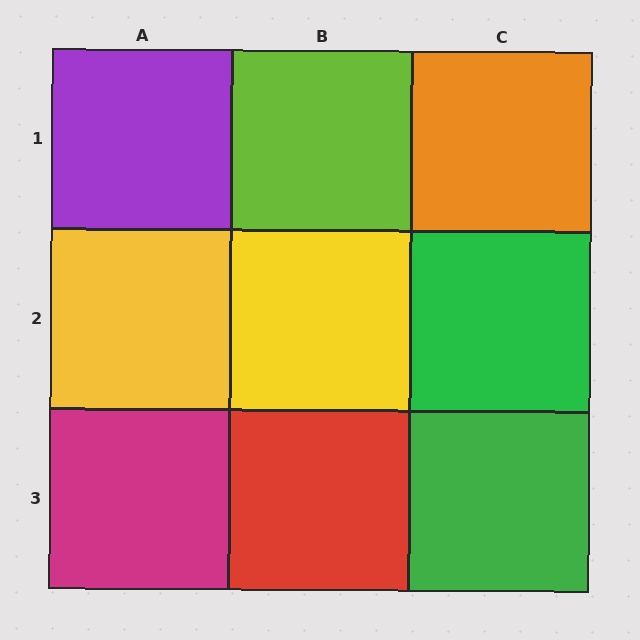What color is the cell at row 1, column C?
Orange.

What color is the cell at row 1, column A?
Purple.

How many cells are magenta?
1 cell is magenta.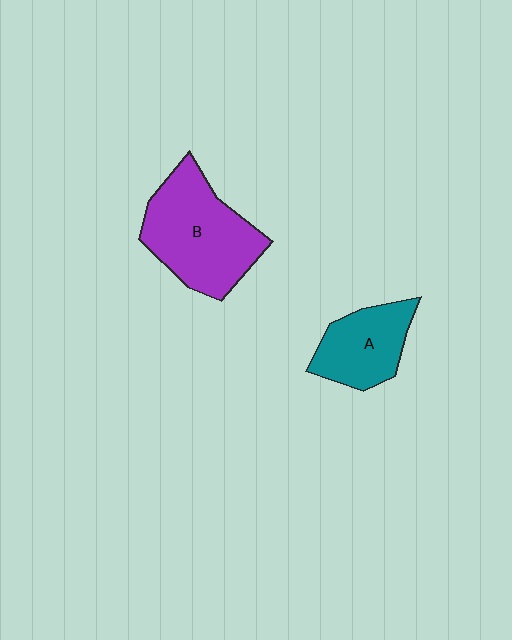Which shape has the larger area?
Shape B (purple).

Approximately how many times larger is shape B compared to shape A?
Approximately 1.7 times.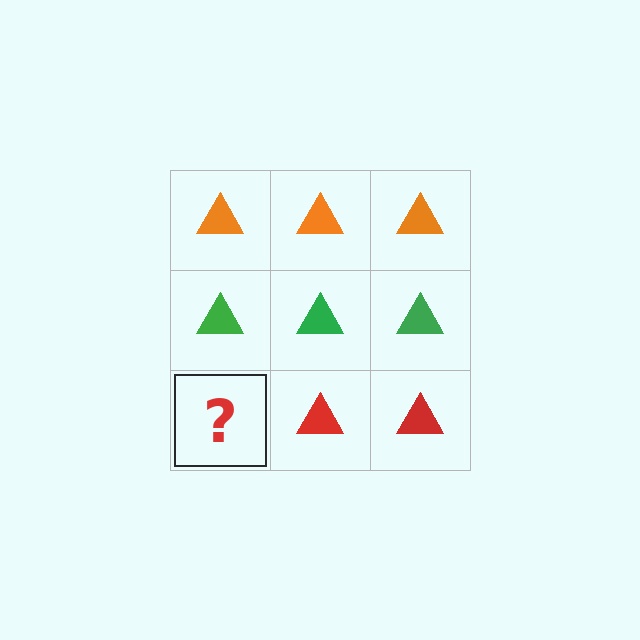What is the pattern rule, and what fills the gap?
The rule is that each row has a consistent color. The gap should be filled with a red triangle.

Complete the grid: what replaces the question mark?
The question mark should be replaced with a red triangle.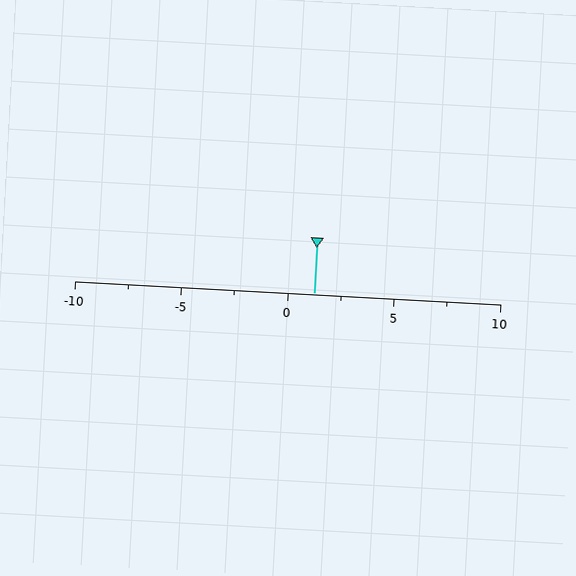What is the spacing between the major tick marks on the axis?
The major ticks are spaced 5 apart.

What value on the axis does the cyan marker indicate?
The marker indicates approximately 1.2.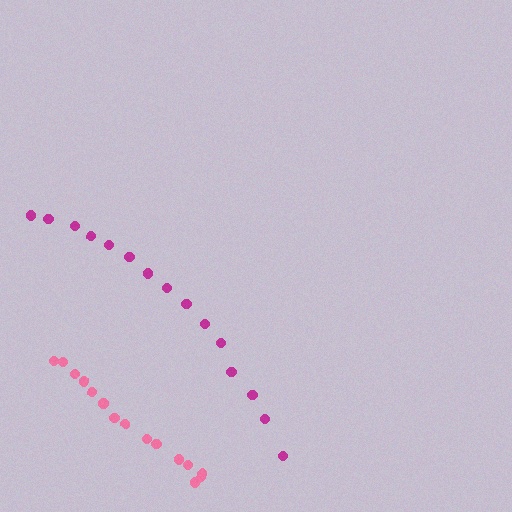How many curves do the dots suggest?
There are 2 distinct paths.